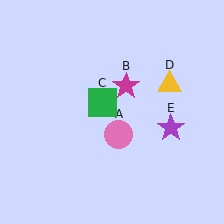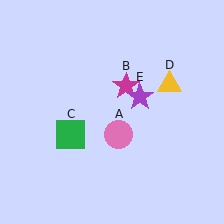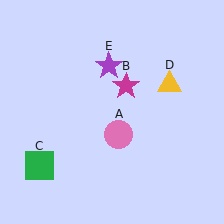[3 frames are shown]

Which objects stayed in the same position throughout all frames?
Pink circle (object A) and magenta star (object B) and yellow triangle (object D) remained stationary.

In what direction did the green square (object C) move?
The green square (object C) moved down and to the left.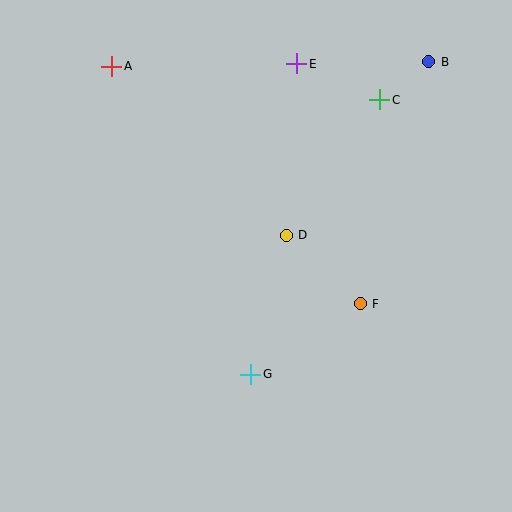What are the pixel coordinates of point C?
Point C is at (380, 100).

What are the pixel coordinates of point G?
Point G is at (251, 374).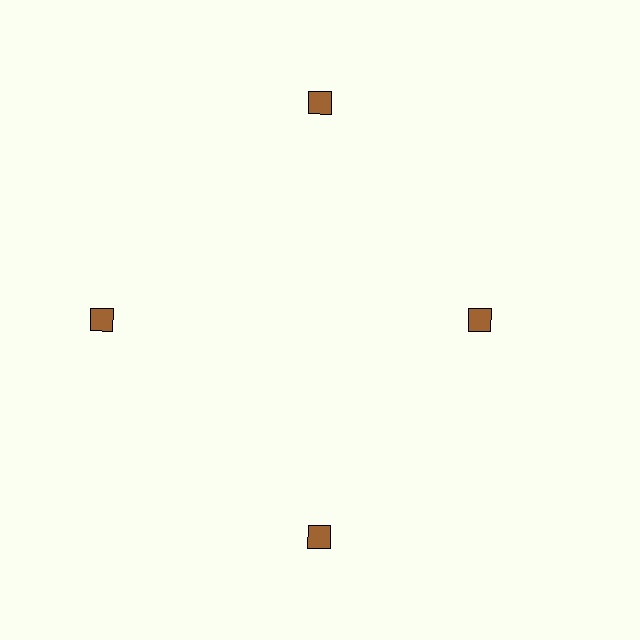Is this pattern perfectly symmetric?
No. The 4 brown squares are arranged in a ring, but one element near the 3 o'clock position is pulled inward toward the center, breaking the 4-fold rotational symmetry.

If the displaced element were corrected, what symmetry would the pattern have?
It would have 4-fold rotational symmetry — the pattern would map onto itself every 90 degrees.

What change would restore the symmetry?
The symmetry would be restored by moving it outward, back onto the ring so that all 4 squares sit at equal angles and equal distance from the center.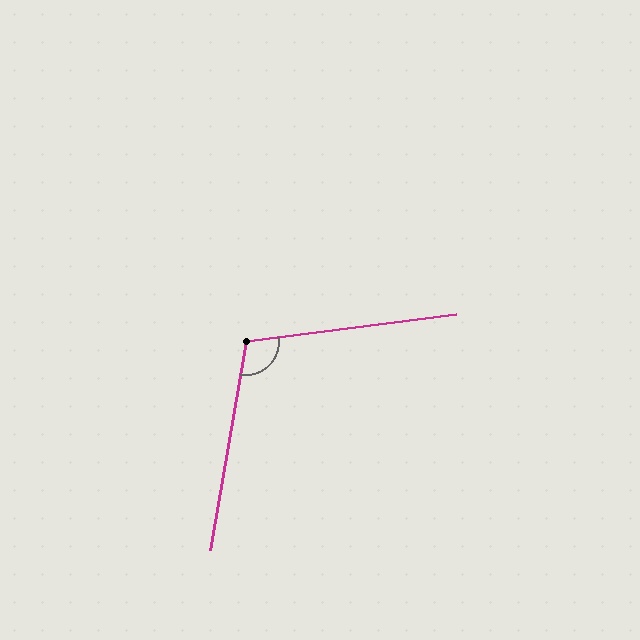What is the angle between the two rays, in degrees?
Approximately 107 degrees.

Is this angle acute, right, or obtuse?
It is obtuse.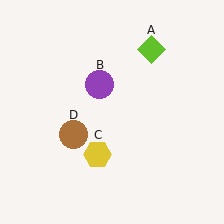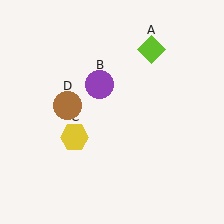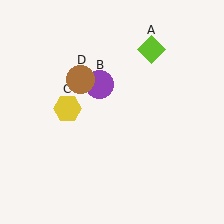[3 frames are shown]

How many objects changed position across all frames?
2 objects changed position: yellow hexagon (object C), brown circle (object D).